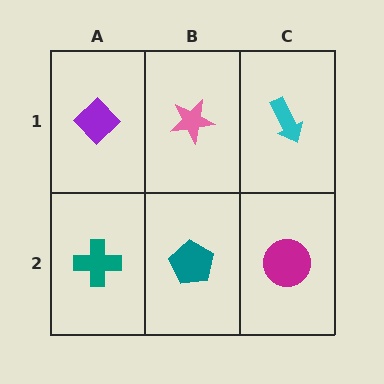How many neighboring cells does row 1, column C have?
2.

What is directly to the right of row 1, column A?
A pink star.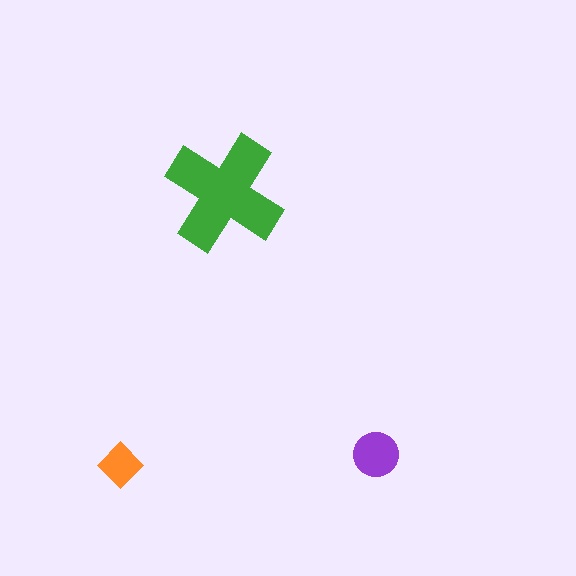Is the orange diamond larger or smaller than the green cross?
Smaller.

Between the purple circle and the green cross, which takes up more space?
The green cross.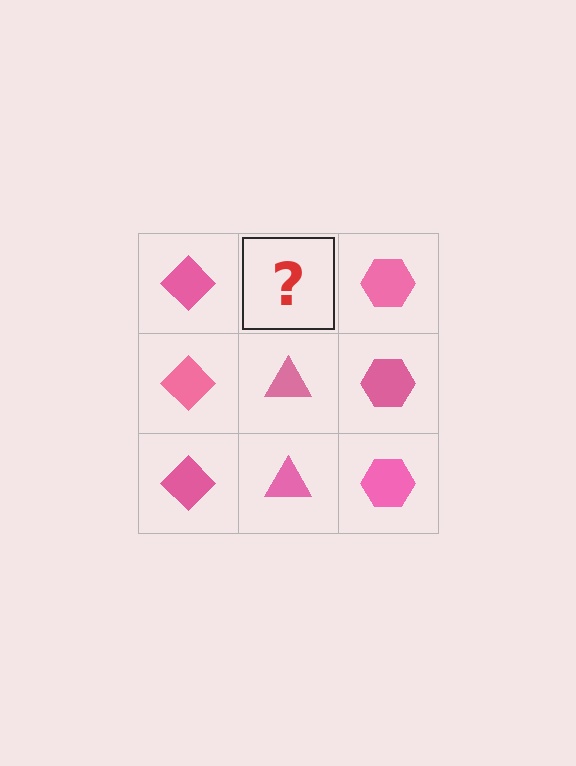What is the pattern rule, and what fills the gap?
The rule is that each column has a consistent shape. The gap should be filled with a pink triangle.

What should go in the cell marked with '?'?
The missing cell should contain a pink triangle.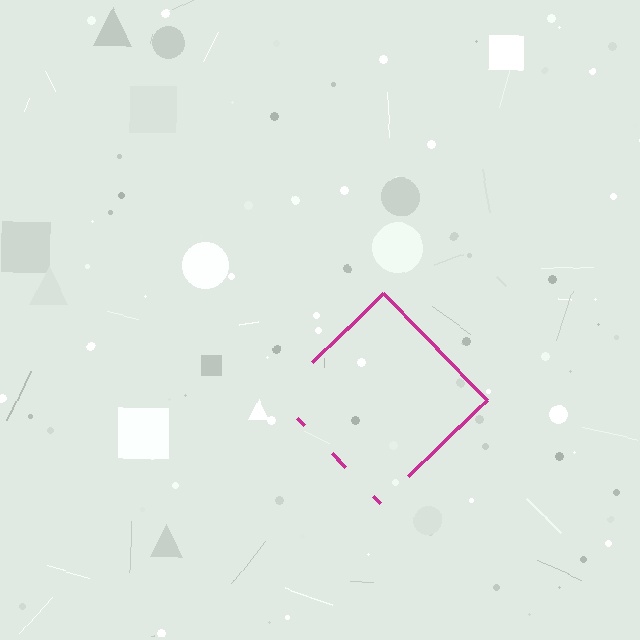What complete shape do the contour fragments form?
The contour fragments form a diamond.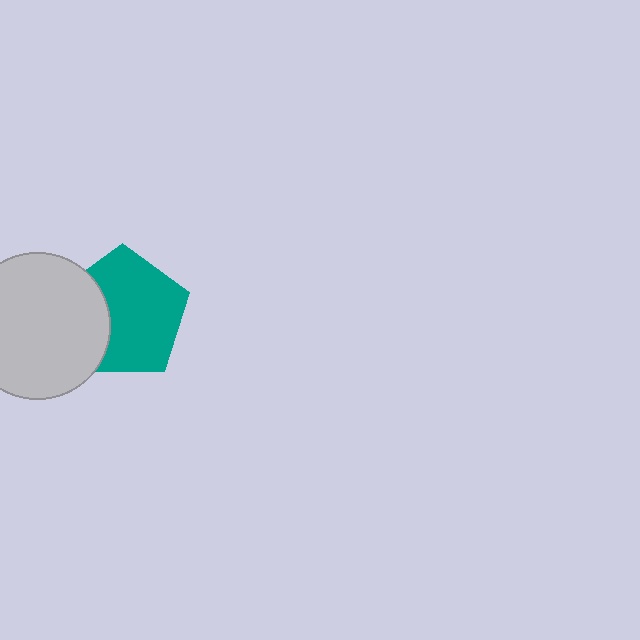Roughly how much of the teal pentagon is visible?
Most of it is visible (roughly 70%).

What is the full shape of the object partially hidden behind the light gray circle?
The partially hidden object is a teal pentagon.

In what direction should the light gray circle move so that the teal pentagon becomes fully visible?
The light gray circle should move left. That is the shortest direction to clear the overlap and leave the teal pentagon fully visible.